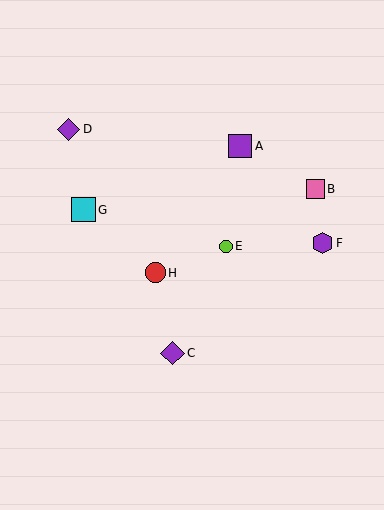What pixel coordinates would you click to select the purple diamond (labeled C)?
Click at (173, 353) to select the purple diamond C.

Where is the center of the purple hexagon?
The center of the purple hexagon is at (322, 243).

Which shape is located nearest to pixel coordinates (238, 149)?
The purple square (labeled A) at (240, 146) is nearest to that location.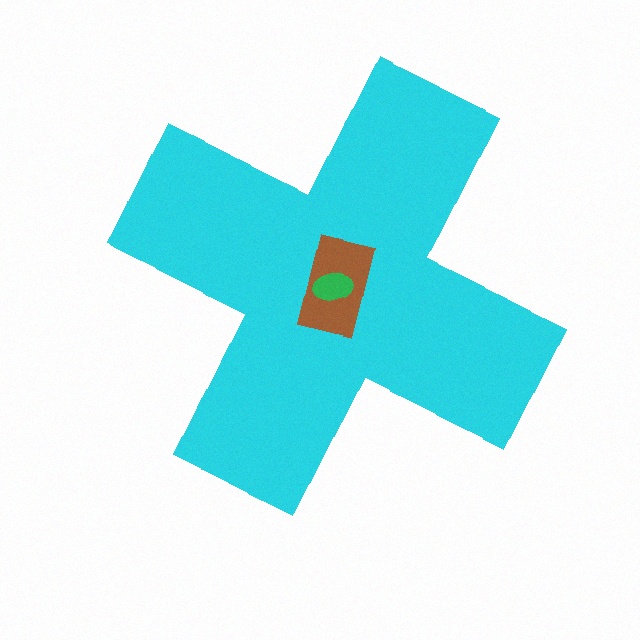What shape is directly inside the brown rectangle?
The green ellipse.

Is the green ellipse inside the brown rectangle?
Yes.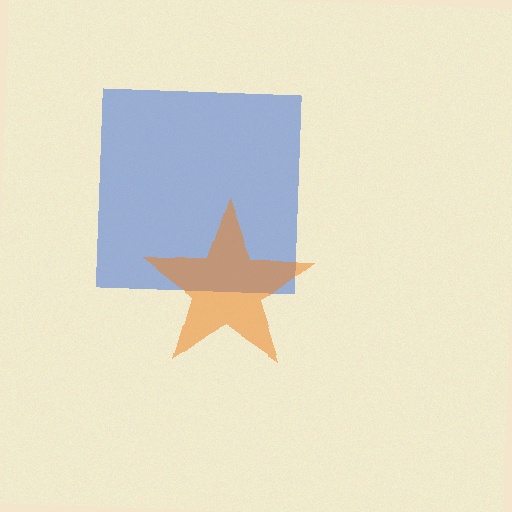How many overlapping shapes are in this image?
There are 2 overlapping shapes in the image.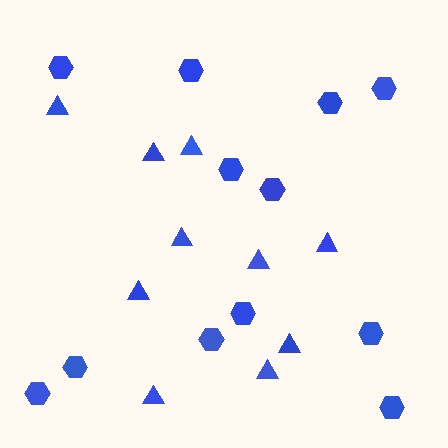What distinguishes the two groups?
There are 2 groups: one group of hexagons (12) and one group of triangles (10).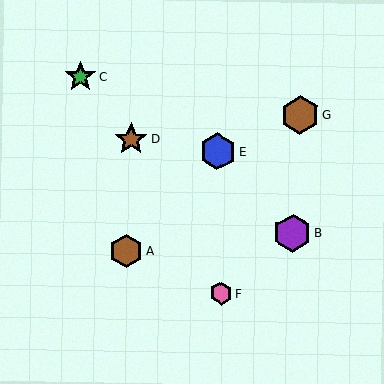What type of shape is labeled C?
Shape C is a green star.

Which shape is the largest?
The brown hexagon (labeled G) is the largest.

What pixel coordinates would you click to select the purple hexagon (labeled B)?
Click at (293, 233) to select the purple hexagon B.